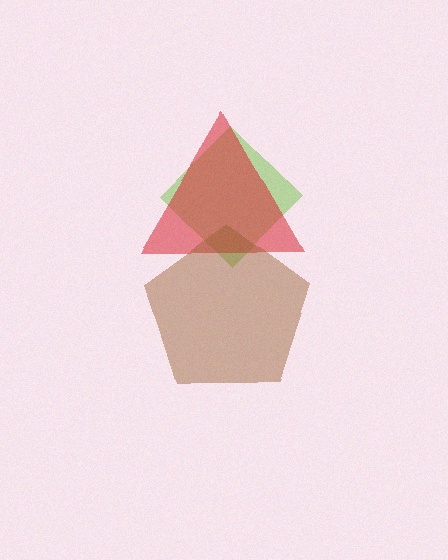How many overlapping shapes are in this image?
There are 3 overlapping shapes in the image.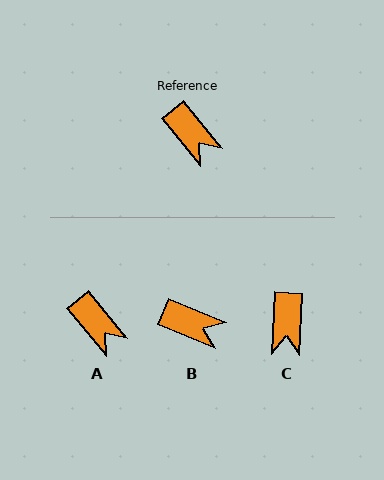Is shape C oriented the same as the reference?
No, it is off by about 42 degrees.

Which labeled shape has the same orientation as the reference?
A.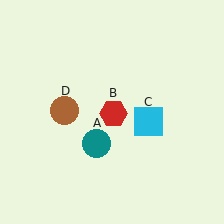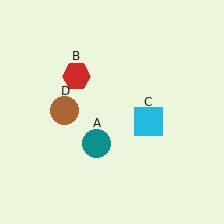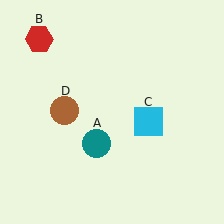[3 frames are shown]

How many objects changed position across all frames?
1 object changed position: red hexagon (object B).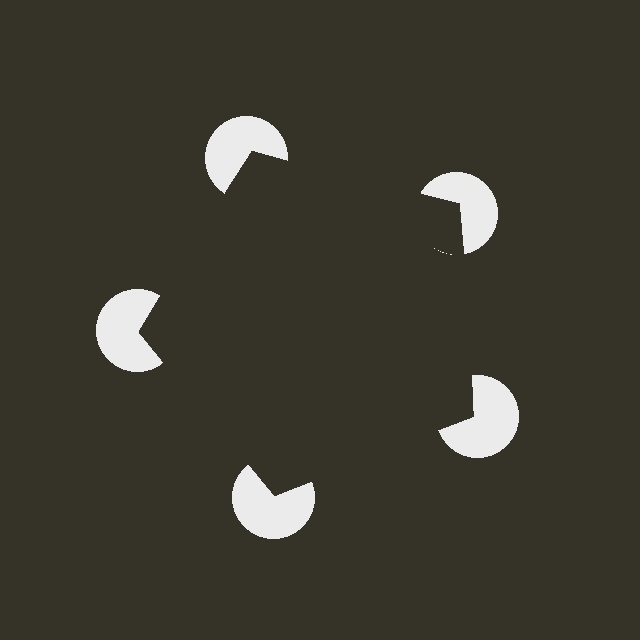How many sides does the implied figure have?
5 sides.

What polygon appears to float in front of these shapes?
An illusory pentagon — its edges are inferred from the aligned wedge cuts in the pac-man discs, not physically drawn.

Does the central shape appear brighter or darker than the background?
It typically appears slightly darker than the background, even though no actual brightness change is drawn.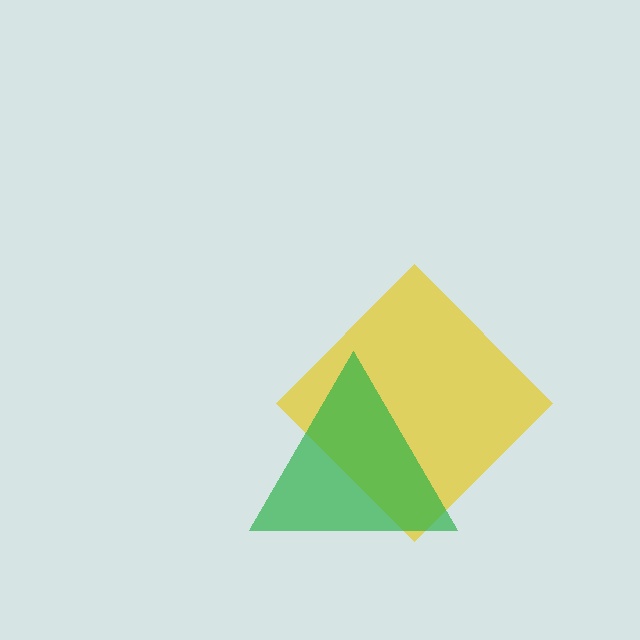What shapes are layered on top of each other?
The layered shapes are: a yellow diamond, a green triangle.